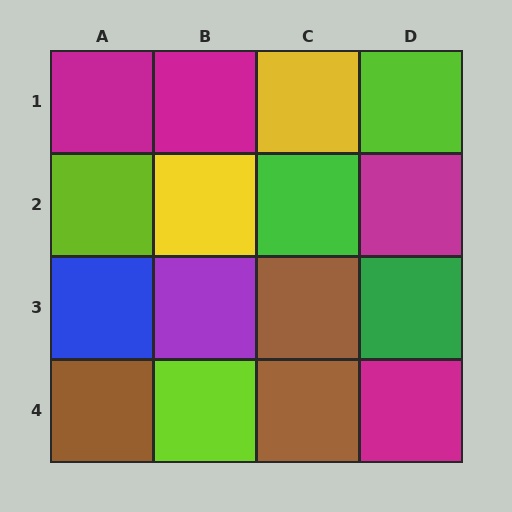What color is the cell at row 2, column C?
Green.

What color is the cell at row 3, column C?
Brown.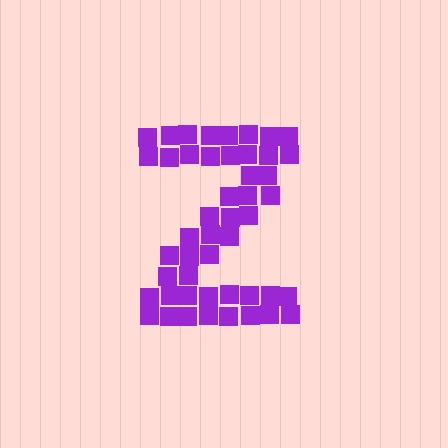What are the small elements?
The small elements are squares.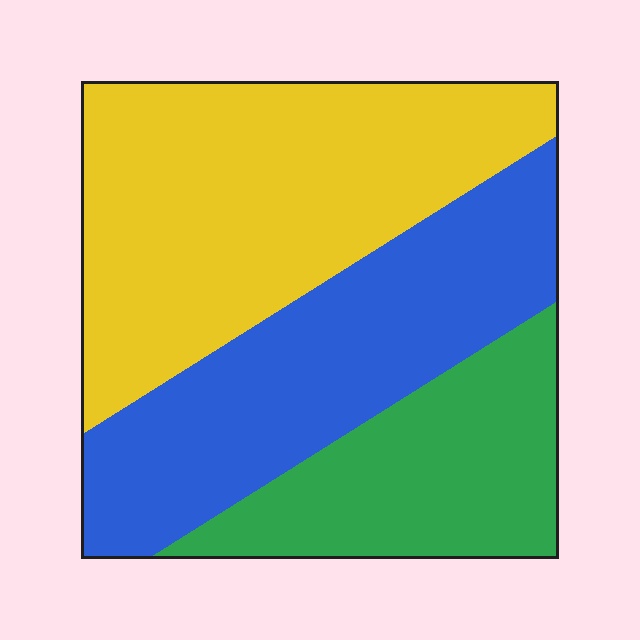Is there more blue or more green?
Blue.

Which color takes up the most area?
Yellow, at roughly 45%.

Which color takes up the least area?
Green, at roughly 25%.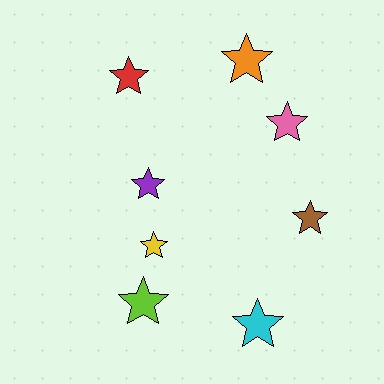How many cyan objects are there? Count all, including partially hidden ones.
There is 1 cyan object.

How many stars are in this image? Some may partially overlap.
There are 8 stars.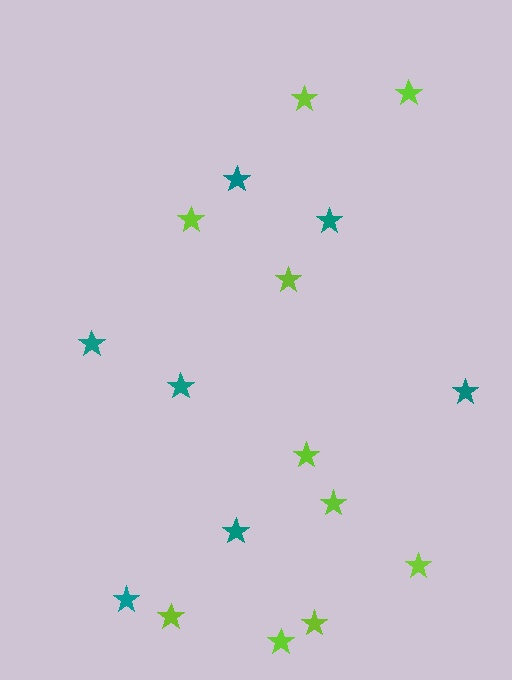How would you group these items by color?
There are 2 groups: one group of teal stars (7) and one group of lime stars (10).